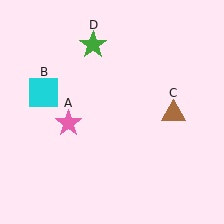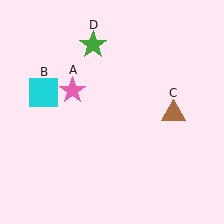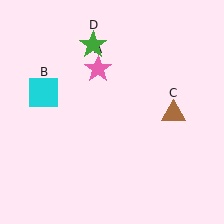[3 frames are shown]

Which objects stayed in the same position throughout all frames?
Cyan square (object B) and brown triangle (object C) and green star (object D) remained stationary.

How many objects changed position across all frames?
1 object changed position: pink star (object A).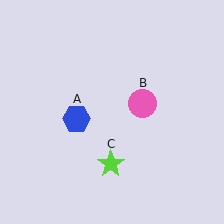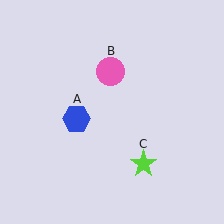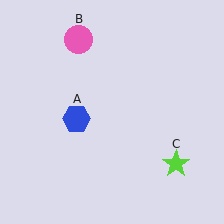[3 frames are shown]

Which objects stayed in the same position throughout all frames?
Blue hexagon (object A) remained stationary.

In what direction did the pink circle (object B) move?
The pink circle (object B) moved up and to the left.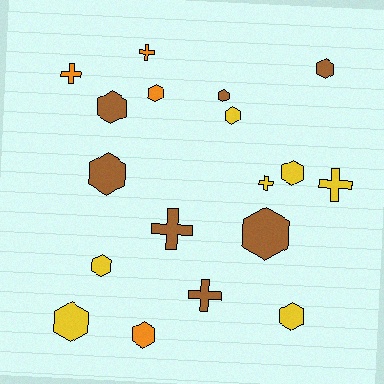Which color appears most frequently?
Brown, with 7 objects.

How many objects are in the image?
There are 18 objects.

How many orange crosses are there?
There are 2 orange crosses.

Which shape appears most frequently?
Hexagon, with 12 objects.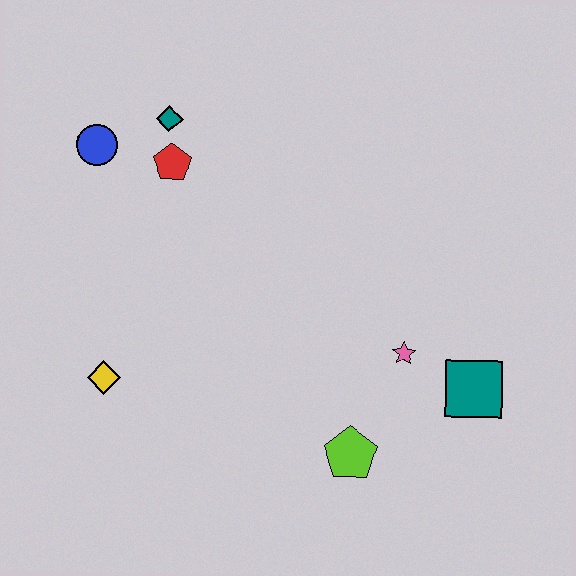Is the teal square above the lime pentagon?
Yes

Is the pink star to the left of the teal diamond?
No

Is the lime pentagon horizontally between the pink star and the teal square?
No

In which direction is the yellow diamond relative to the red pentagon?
The yellow diamond is below the red pentagon.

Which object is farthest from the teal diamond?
The teal square is farthest from the teal diamond.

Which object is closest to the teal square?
The pink star is closest to the teal square.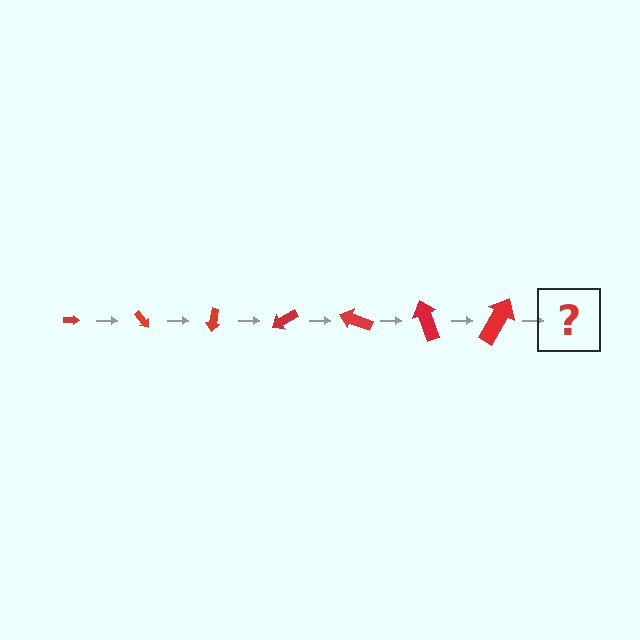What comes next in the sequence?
The next element should be an arrow, larger than the previous one and rotated 350 degrees from the start.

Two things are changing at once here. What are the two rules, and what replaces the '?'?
The two rules are that the arrow grows larger each step and it rotates 50 degrees each step. The '?' should be an arrow, larger than the previous one and rotated 350 degrees from the start.